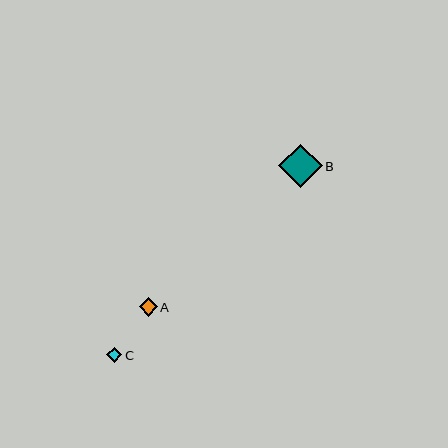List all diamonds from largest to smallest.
From largest to smallest: B, A, C.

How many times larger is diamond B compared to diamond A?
Diamond B is approximately 2.4 times the size of diamond A.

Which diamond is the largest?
Diamond B is the largest with a size of approximately 44 pixels.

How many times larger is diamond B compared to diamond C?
Diamond B is approximately 2.9 times the size of diamond C.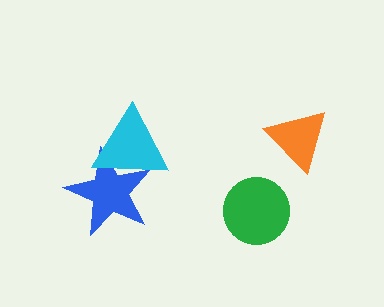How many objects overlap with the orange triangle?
0 objects overlap with the orange triangle.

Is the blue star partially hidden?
Yes, it is partially covered by another shape.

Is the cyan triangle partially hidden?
No, no other shape covers it.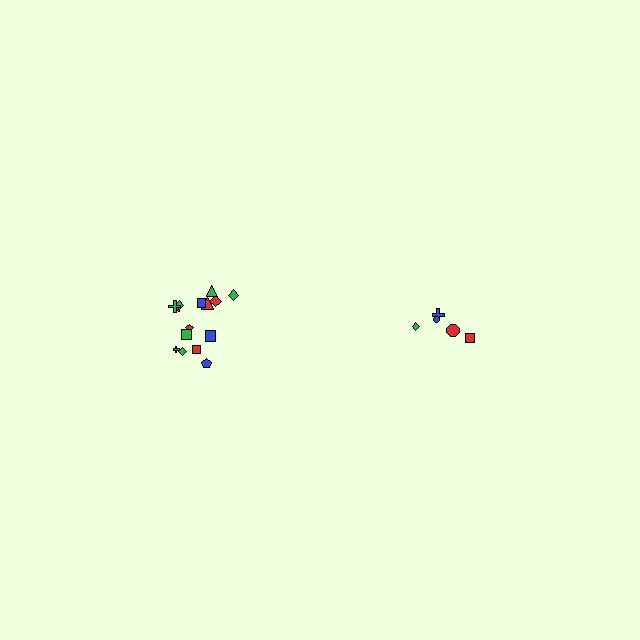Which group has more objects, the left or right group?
The left group.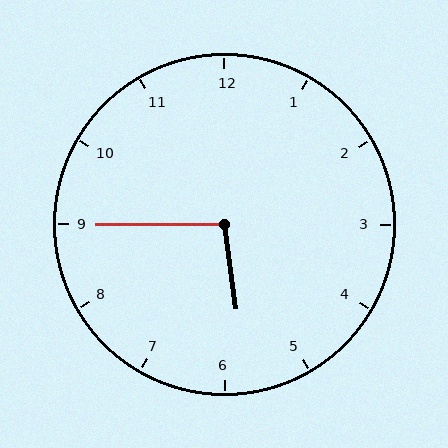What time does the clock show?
5:45.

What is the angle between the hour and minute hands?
Approximately 98 degrees.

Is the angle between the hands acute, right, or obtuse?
It is obtuse.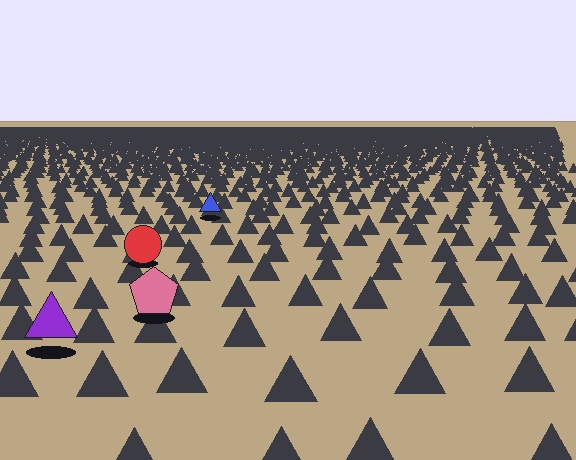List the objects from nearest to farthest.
From nearest to farthest: the purple triangle, the pink pentagon, the red circle, the blue triangle.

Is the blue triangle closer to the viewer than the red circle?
No. The red circle is closer — you can tell from the texture gradient: the ground texture is coarser near it.